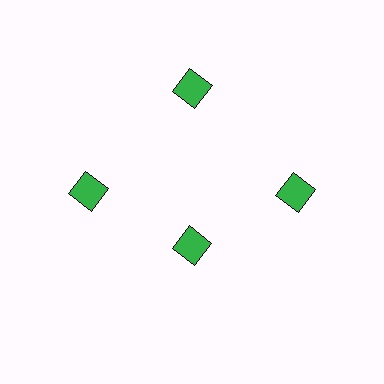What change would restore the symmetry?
The symmetry would be restored by moving it outward, back onto the ring so that all 4 diamonds sit at equal angles and equal distance from the center.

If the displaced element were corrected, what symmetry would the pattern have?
It would have 4-fold rotational symmetry — the pattern would map onto itself every 90 degrees.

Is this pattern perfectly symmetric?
No. The 4 green diamonds are arranged in a ring, but one element near the 6 o'clock position is pulled inward toward the center, breaking the 4-fold rotational symmetry.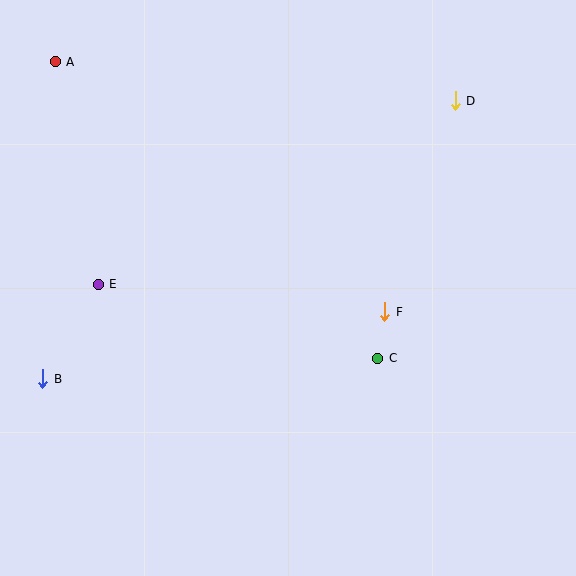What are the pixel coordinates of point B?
Point B is at (43, 379).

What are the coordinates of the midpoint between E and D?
The midpoint between E and D is at (277, 193).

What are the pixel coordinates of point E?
Point E is at (98, 284).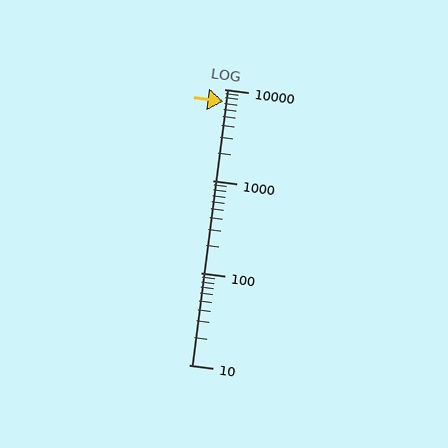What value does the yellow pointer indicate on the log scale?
The pointer indicates approximately 7400.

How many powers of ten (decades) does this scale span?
The scale spans 3 decades, from 10 to 10000.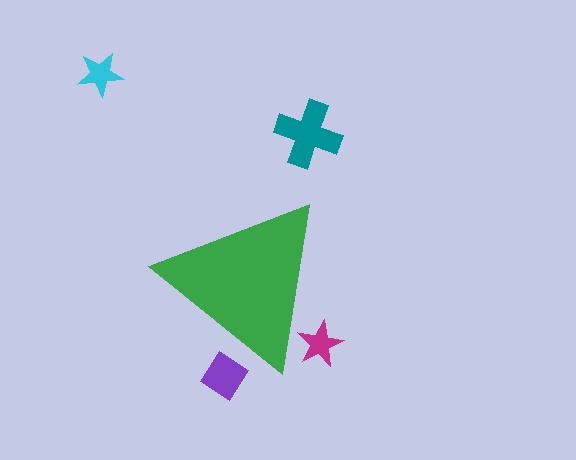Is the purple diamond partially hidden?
Yes, the purple diamond is partially hidden behind the green triangle.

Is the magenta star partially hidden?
Yes, the magenta star is partially hidden behind the green triangle.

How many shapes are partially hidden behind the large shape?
2 shapes are partially hidden.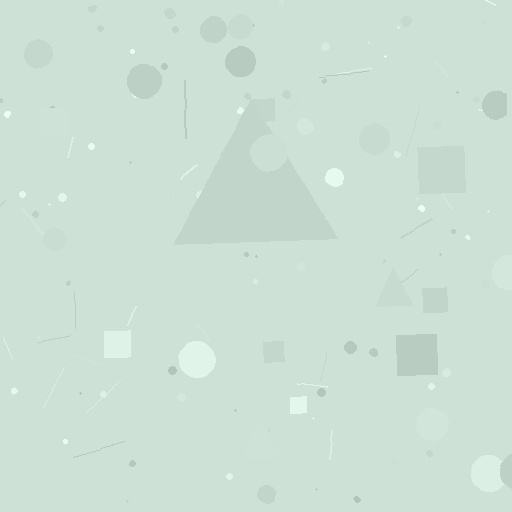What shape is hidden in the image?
A triangle is hidden in the image.